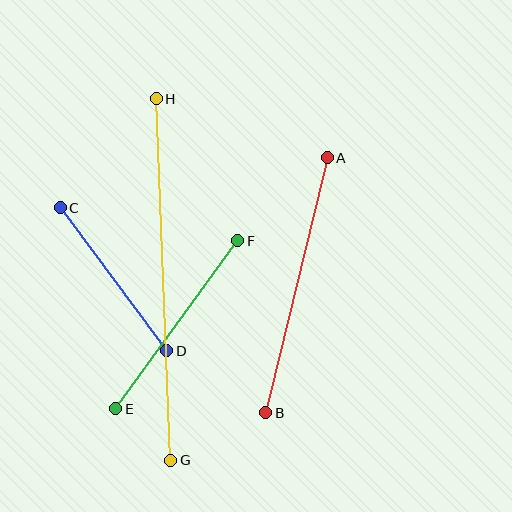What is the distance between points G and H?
The distance is approximately 362 pixels.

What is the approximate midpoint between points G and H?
The midpoint is at approximately (163, 280) pixels.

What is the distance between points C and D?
The distance is approximately 178 pixels.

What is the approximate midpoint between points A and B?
The midpoint is at approximately (296, 285) pixels.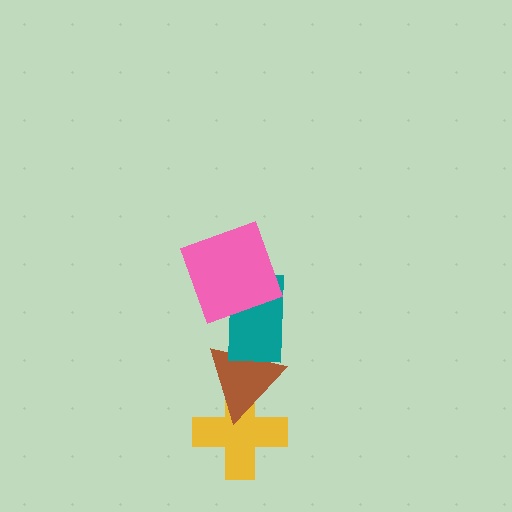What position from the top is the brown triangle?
The brown triangle is 3rd from the top.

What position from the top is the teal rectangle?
The teal rectangle is 2nd from the top.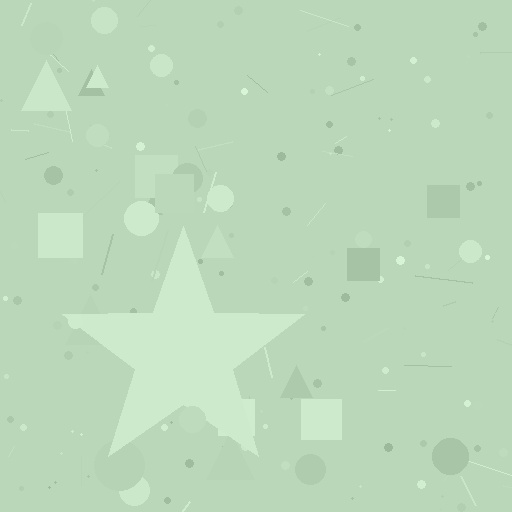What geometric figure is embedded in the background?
A star is embedded in the background.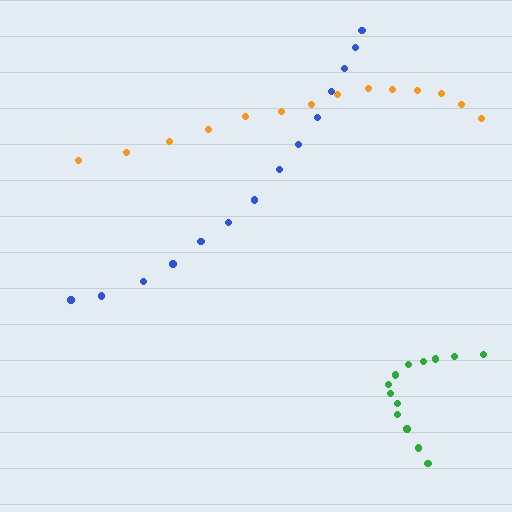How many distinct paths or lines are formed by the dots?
There are 3 distinct paths.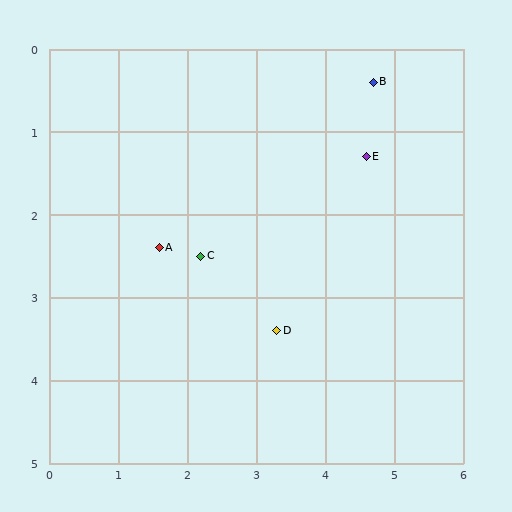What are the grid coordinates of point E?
Point E is at approximately (4.6, 1.3).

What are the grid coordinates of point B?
Point B is at approximately (4.7, 0.4).